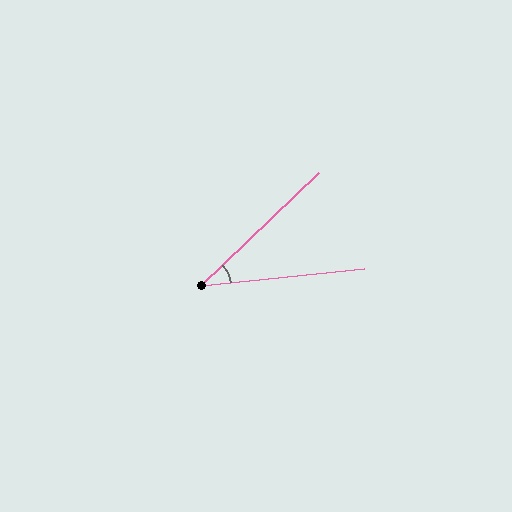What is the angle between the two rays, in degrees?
Approximately 38 degrees.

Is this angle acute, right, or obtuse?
It is acute.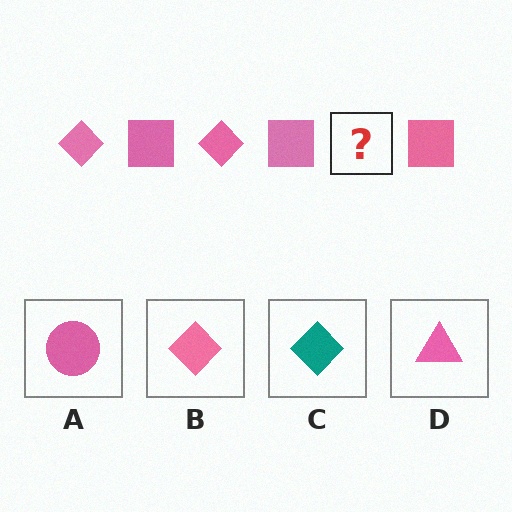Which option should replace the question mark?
Option B.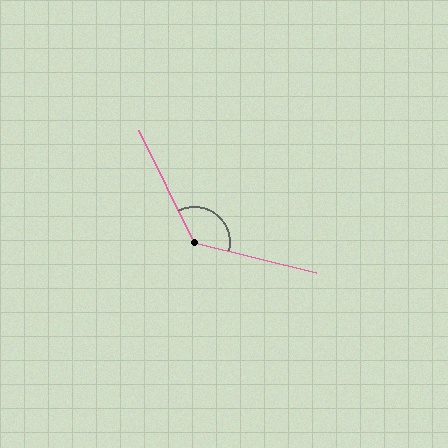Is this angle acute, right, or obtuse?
It is obtuse.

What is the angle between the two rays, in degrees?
Approximately 130 degrees.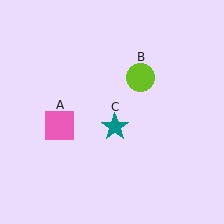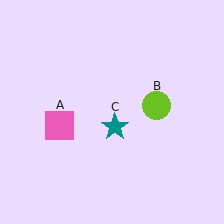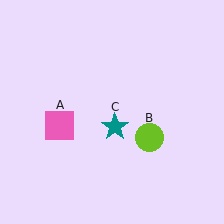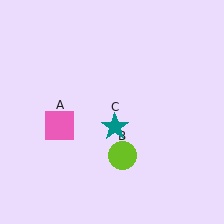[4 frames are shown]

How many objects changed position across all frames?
1 object changed position: lime circle (object B).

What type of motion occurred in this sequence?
The lime circle (object B) rotated clockwise around the center of the scene.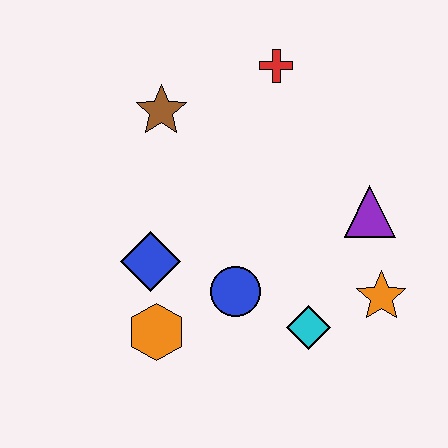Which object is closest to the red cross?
The brown star is closest to the red cross.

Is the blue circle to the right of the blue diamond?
Yes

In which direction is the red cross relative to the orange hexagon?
The red cross is above the orange hexagon.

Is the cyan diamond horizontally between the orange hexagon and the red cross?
No